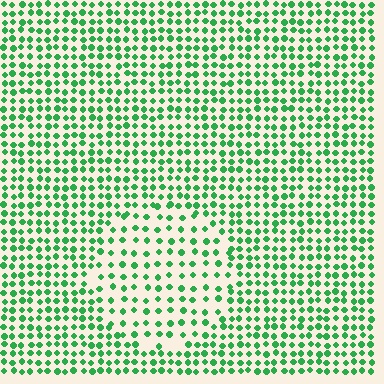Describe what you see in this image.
The image contains small green elements arranged at two different densities. A circle-shaped region is visible where the elements are less densely packed than the surrounding area.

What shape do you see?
I see a circle.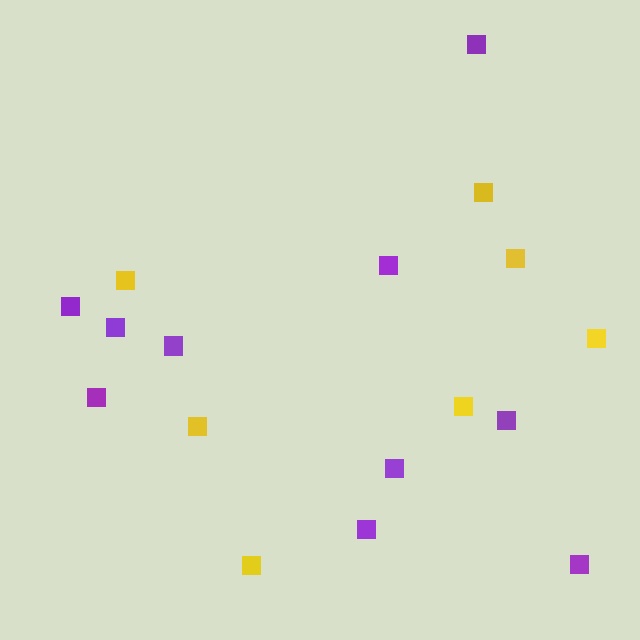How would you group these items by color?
There are 2 groups: one group of purple squares (10) and one group of yellow squares (7).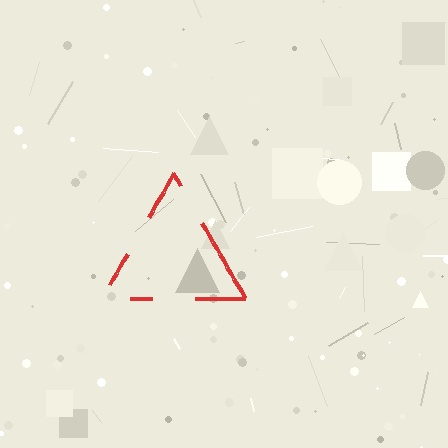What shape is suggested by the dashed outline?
The dashed outline suggests a triangle.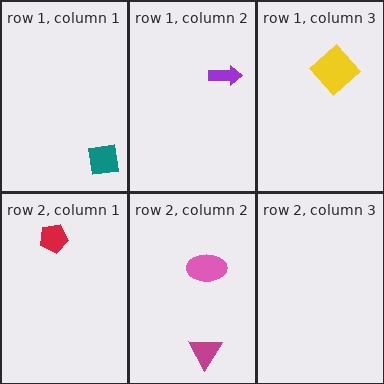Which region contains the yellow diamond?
The row 1, column 3 region.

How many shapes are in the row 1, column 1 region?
1.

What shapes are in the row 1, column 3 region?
The yellow diamond.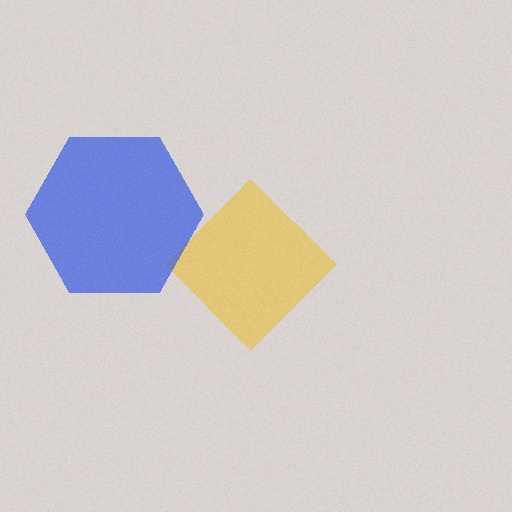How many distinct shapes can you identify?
There are 2 distinct shapes: a yellow diamond, a blue hexagon.